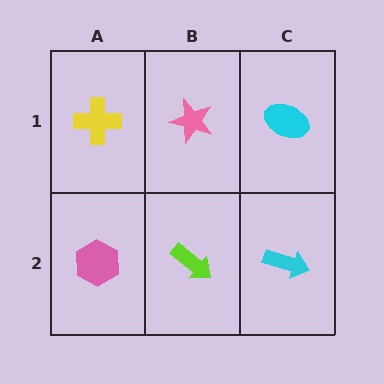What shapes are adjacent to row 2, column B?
A pink star (row 1, column B), a pink hexagon (row 2, column A), a cyan arrow (row 2, column C).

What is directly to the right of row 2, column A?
A lime arrow.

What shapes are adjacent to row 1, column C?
A cyan arrow (row 2, column C), a pink star (row 1, column B).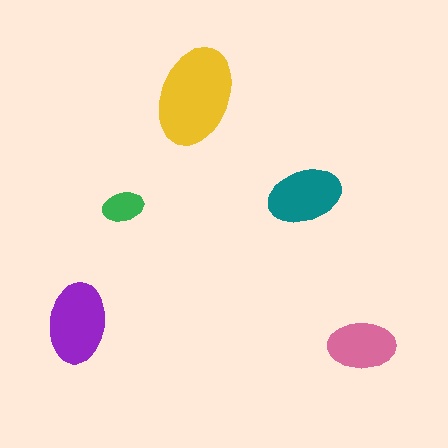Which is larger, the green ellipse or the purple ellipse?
The purple one.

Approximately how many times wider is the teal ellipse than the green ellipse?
About 2 times wider.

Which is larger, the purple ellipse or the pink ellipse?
The purple one.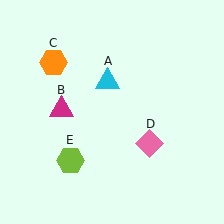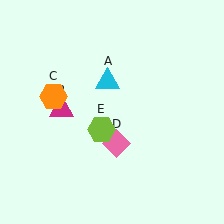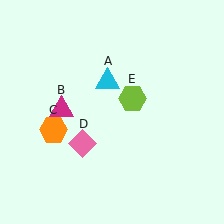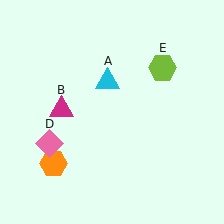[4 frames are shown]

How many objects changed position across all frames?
3 objects changed position: orange hexagon (object C), pink diamond (object D), lime hexagon (object E).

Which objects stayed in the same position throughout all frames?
Cyan triangle (object A) and magenta triangle (object B) remained stationary.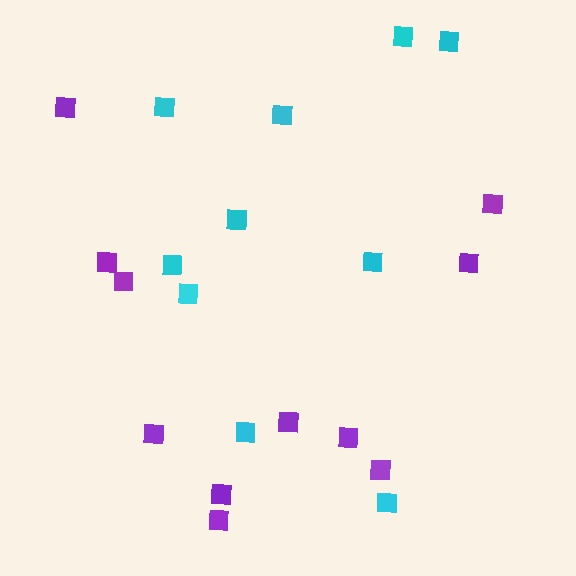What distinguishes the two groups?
There are 2 groups: one group of cyan squares (10) and one group of purple squares (11).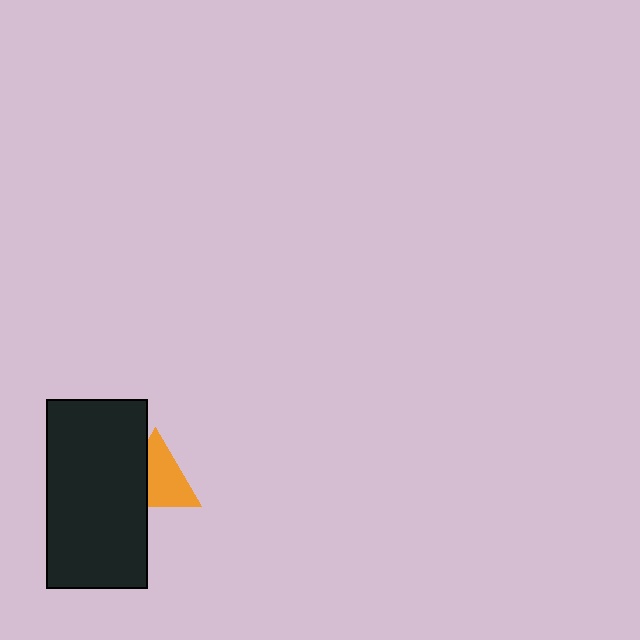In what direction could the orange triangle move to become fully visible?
The orange triangle could move right. That would shift it out from behind the black rectangle entirely.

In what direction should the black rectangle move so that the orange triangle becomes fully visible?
The black rectangle should move left. That is the shortest direction to clear the overlap and leave the orange triangle fully visible.